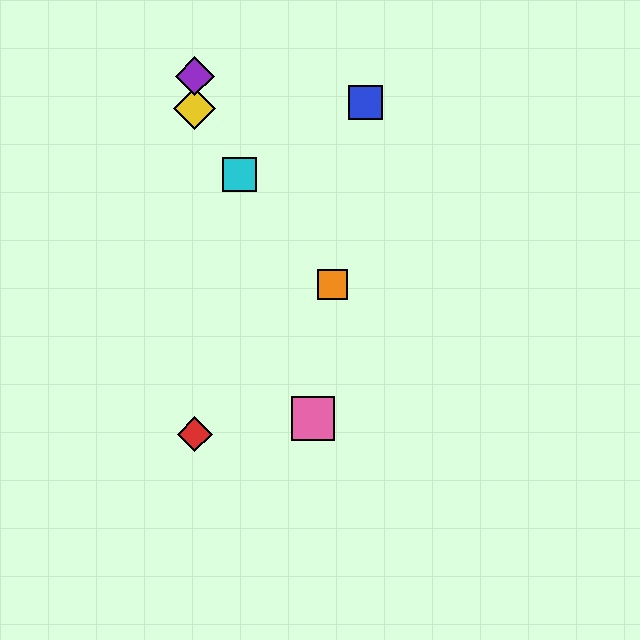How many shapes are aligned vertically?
4 shapes (the red diamond, the green diamond, the yellow diamond, the purple diamond) are aligned vertically.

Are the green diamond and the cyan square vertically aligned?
No, the green diamond is at x≈195 and the cyan square is at x≈239.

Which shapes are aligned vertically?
The red diamond, the green diamond, the yellow diamond, the purple diamond are aligned vertically.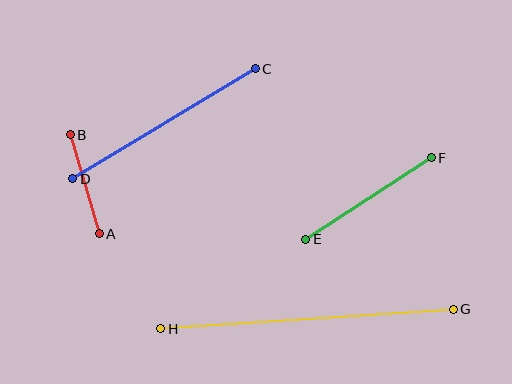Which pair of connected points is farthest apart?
Points G and H are farthest apart.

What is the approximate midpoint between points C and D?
The midpoint is at approximately (164, 124) pixels.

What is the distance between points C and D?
The distance is approximately 213 pixels.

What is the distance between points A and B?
The distance is approximately 103 pixels.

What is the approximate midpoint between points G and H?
The midpoint is at approximately (307, 319) pixels.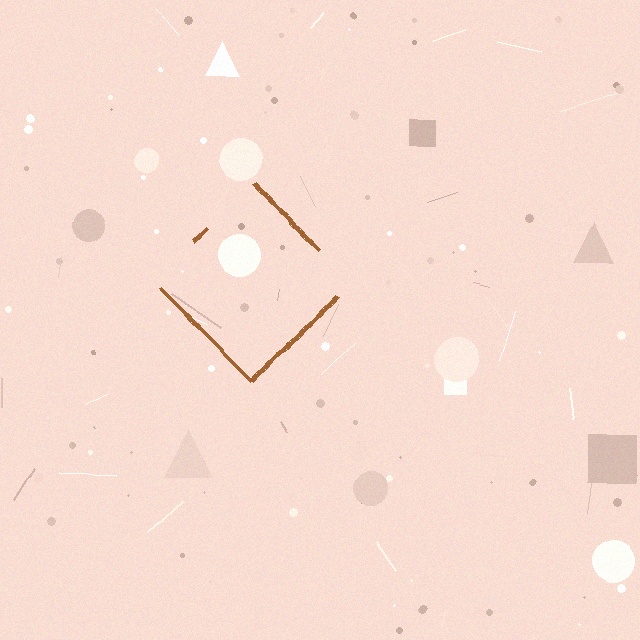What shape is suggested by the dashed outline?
The dashed outline suggests a diamond.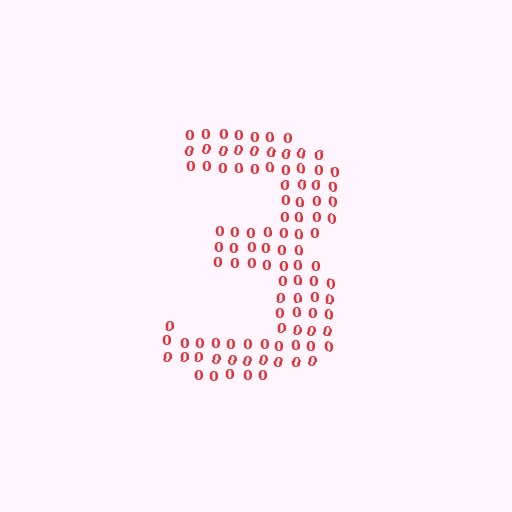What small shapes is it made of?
It is made of small digit 0's.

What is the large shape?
The large shape is the digit 3.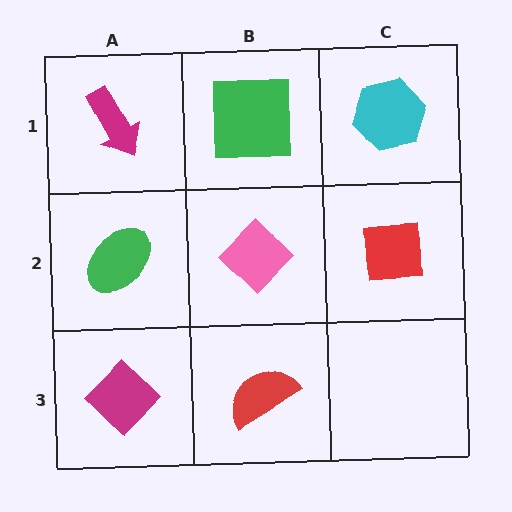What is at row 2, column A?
A green ellipse.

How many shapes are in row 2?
3 shapes.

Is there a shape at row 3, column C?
No, that cell is empty.